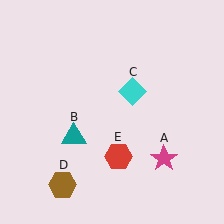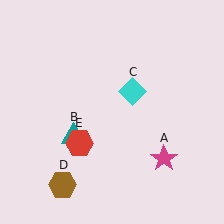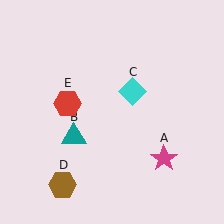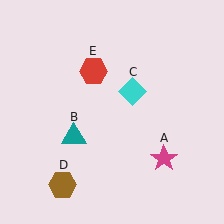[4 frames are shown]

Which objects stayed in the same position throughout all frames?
Magenta star (object A) and teal triangle (object B) and cyan diamond (object C) and brown hexagon (object D) remained stationary.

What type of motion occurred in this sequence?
The red hexagon (object E) rotated clockwise around the center of the scene.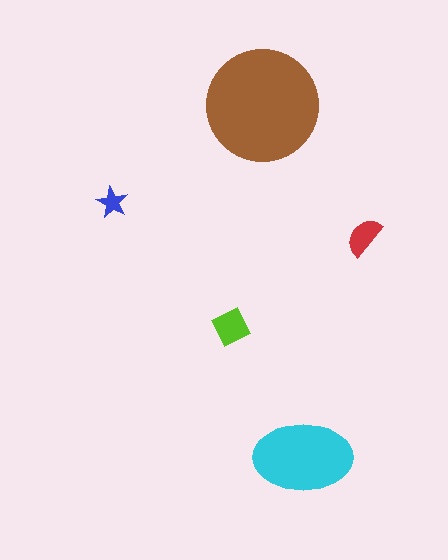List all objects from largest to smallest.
The brown circle, the cyan ellipse, the lime diamond, the red semicircle, the blue star.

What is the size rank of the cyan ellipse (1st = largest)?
2nd.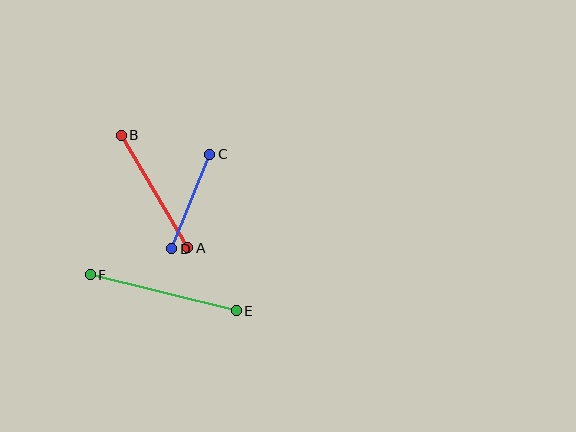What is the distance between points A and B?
The distance is approximately 131 pixels.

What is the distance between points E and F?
The distance is approximately 150 pixels.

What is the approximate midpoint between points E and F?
The midpoint is at approximately (163, 293) pixels.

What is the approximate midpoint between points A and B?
The midpoint is at approximately (154, 192) pixels.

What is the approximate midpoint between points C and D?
The midpoint is at approximately (191, 201) pixels.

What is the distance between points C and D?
The distance is approximately 102 pixels.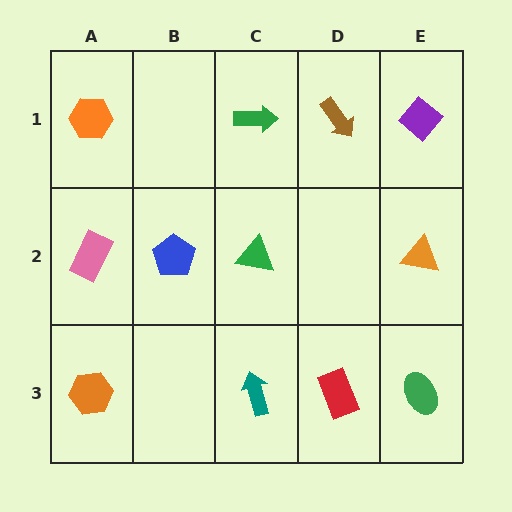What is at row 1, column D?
A brown arrow.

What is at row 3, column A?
An orange hexagon.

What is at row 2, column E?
An orange triangle.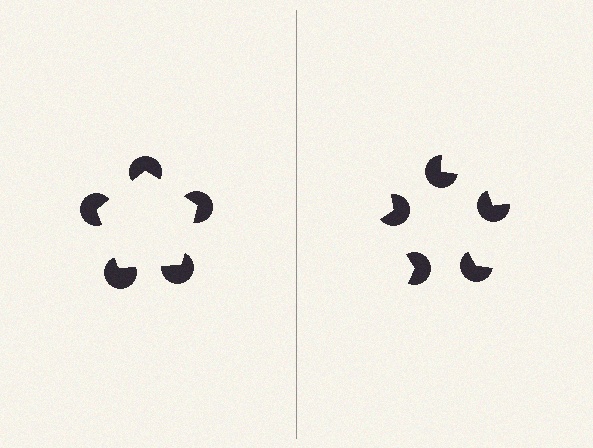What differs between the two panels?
The pac-man discs are positioned identically on both sides; only the wedge orientations differ. On the left they align to a pentagon; on the right they are misaligned.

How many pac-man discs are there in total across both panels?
10 — 5 on each side.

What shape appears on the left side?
An illusory pentagon.